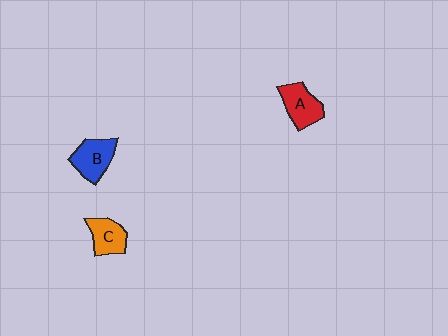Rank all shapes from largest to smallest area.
From largest to smallest: B (blue), A (red), C (orange).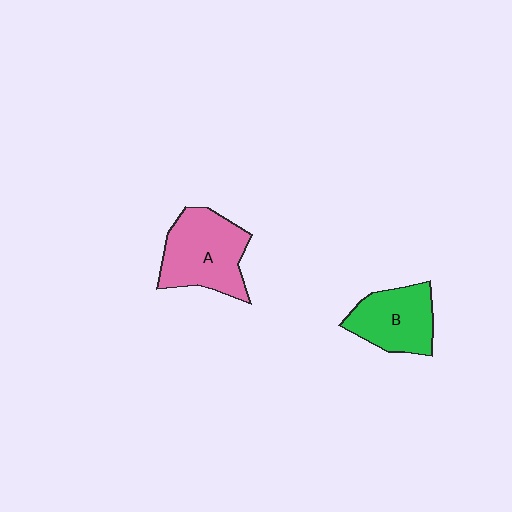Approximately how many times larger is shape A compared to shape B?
Approximately 1.2 times.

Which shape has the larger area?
Shape A (pink).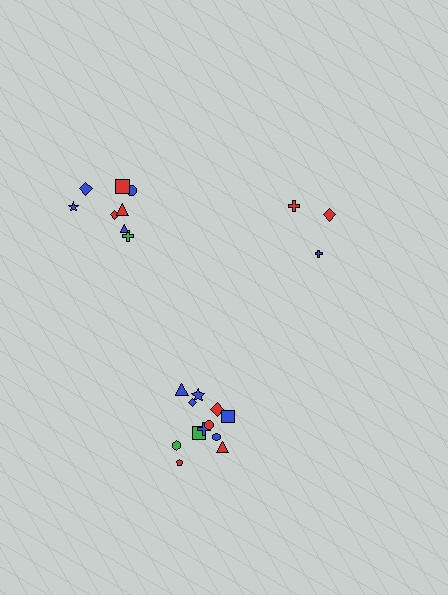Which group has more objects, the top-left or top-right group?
The top-left group.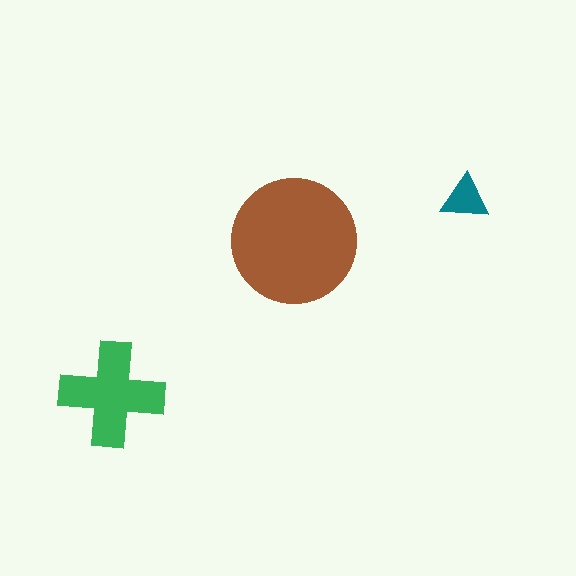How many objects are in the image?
There are 3 objects in the image.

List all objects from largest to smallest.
The brown circle, the green cross, the teal triangle.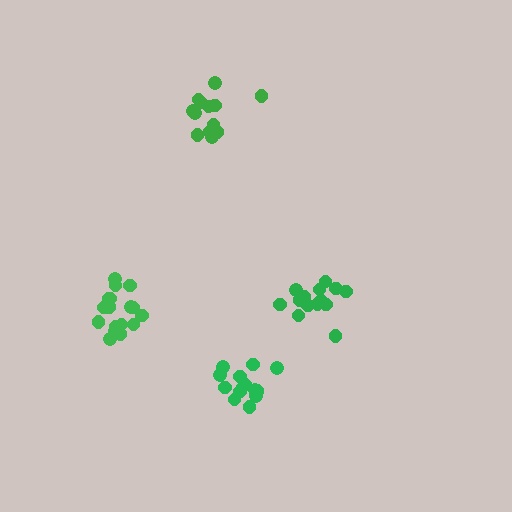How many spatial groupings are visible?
There are 4 spatial groupings.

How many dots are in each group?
Group 1: 18 dots, Group 2: 14 dots, Group 3: 14 dots, Group 4: 15 dots (61 total).